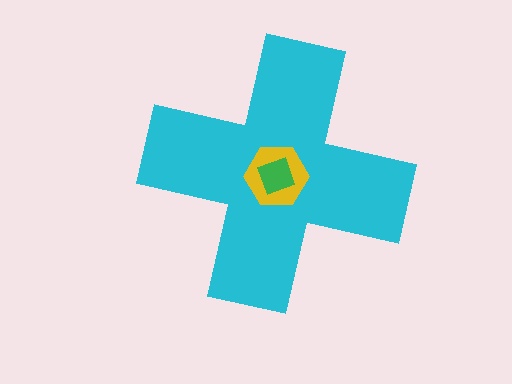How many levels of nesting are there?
3.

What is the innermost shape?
The green square.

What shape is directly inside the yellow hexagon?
The green square.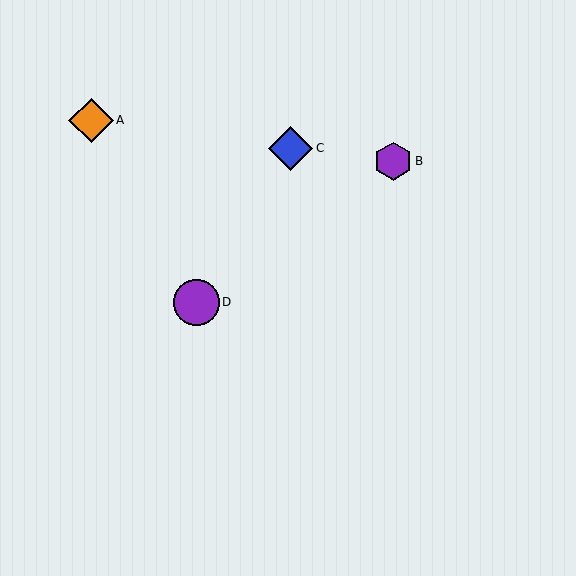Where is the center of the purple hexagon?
The center of the purple hexagon is at (393, 161).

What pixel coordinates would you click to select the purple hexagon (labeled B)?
Click at (393, 161) to select the purple hexagon B.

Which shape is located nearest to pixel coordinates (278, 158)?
The blue diamond (labeled C) at (291, 148) is nearest to that location.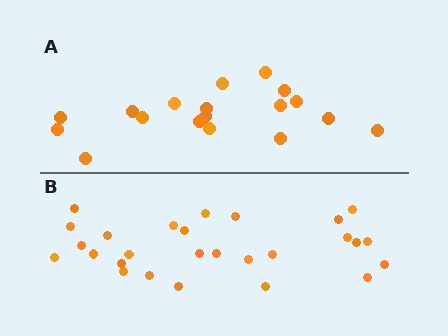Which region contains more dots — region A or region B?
Region B (the bottom region) has more dots.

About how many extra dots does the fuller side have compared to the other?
Region B has roughly 8 or so more dots than region A.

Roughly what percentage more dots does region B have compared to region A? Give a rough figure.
About 50% more.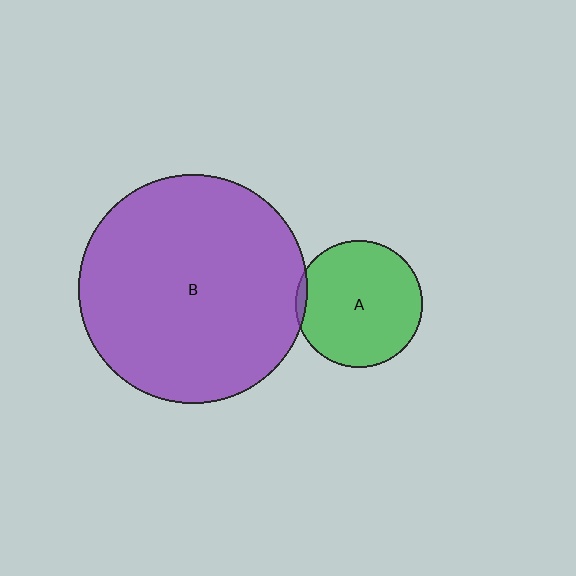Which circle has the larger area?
Circle B (purple).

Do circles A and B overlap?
Yes.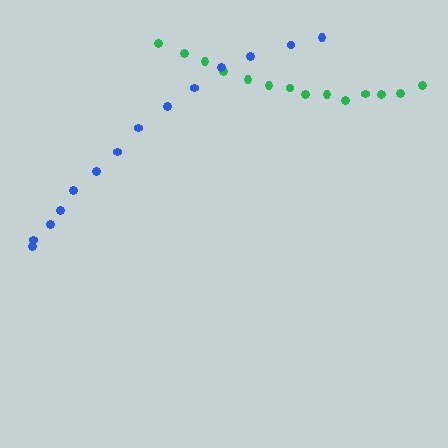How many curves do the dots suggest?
There are 2 distinct paths.